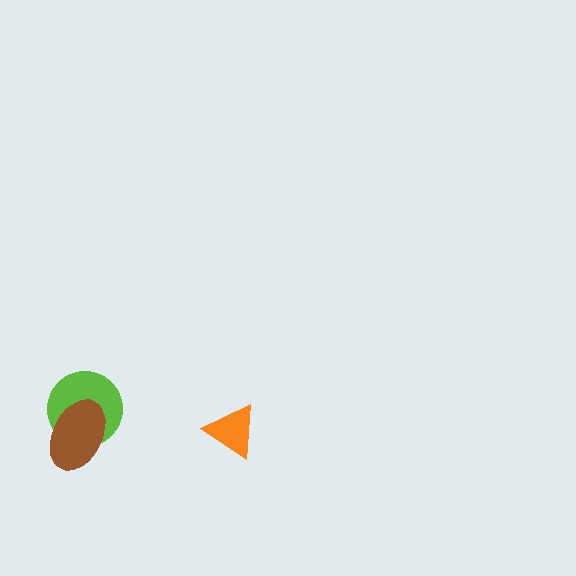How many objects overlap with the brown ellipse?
1 object overlaps with the brown ellipse.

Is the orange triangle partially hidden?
No, no other shape covers it.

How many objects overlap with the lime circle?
1 object overlaps with the lime circle.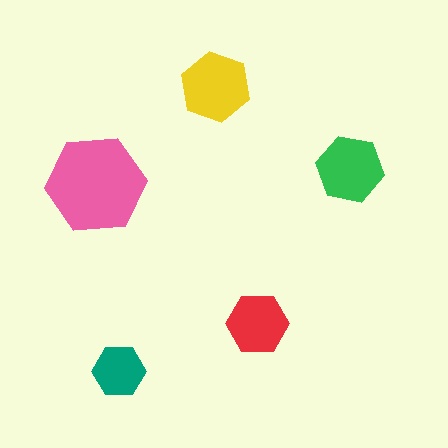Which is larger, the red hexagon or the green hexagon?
The green one.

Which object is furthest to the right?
The green hexagon is rightmost.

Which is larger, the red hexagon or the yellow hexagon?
The yellow one.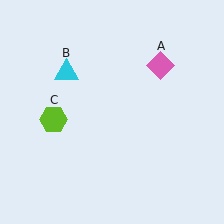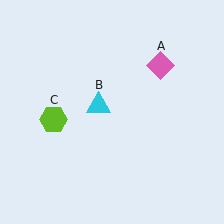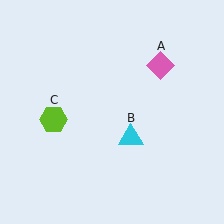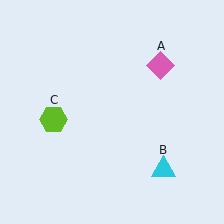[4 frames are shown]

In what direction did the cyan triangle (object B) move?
The cyan triangle (object B) moved down and to the right.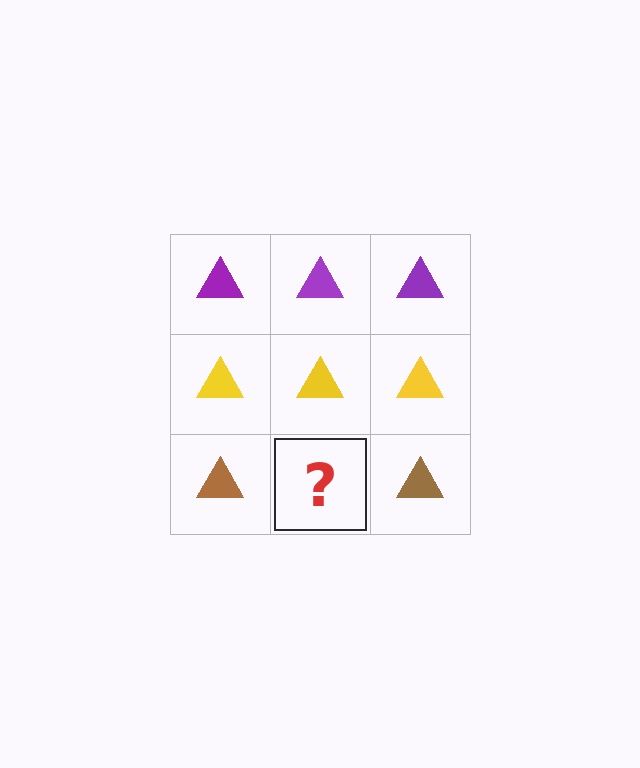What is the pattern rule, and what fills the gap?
The rule is that each row has a consistent color. The gap should be filled with a brown triangle.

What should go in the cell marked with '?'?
The missing cell should contain a brown triangle.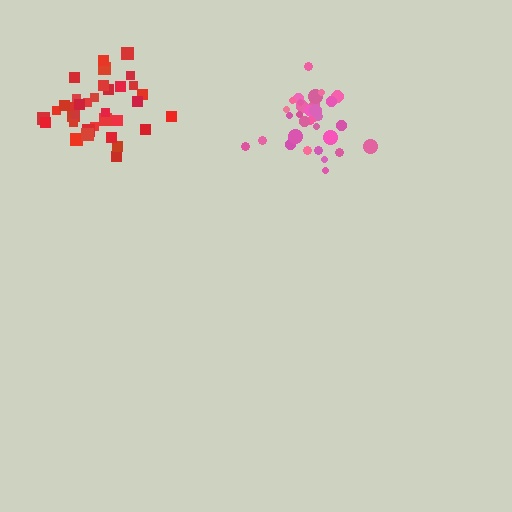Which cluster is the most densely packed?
Pink.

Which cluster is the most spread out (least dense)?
Red.